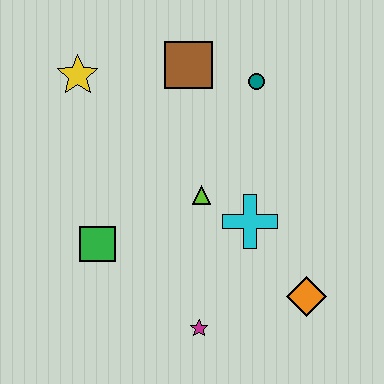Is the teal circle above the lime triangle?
Yes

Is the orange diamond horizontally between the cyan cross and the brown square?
No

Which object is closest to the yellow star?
The brown square is closest to the yellow star.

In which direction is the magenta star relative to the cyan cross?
The magenta star is below the cyan cross.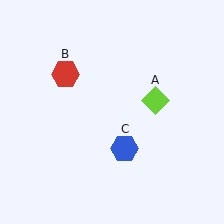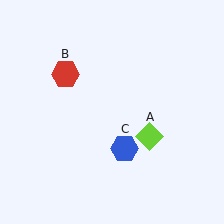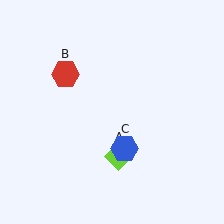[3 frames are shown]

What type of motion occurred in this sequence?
The lime diamond (object A) rotated clockwise around the center of the scene.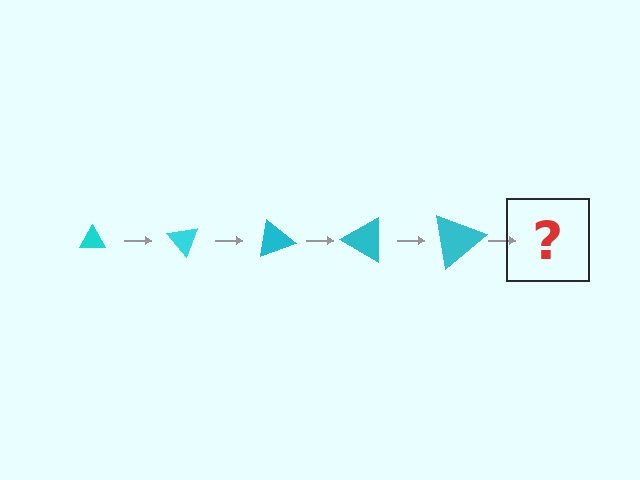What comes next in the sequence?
The next element should be a triangle, larger than the previous one and rotated 250 degrees from the start.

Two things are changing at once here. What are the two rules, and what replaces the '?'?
The two rules are that the triangle grows larger each step and it rotates 50 degrees each step. The '?' should be a triangle, larger than the previous one and rotated 250 degrees from the start.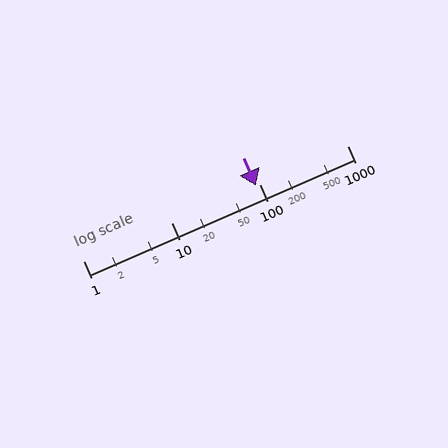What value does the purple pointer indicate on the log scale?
The pointer indicates approximately 91.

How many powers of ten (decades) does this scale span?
The scale spans 3 decades, from 1 to 1000.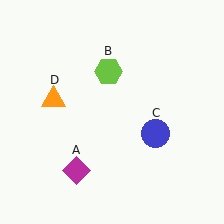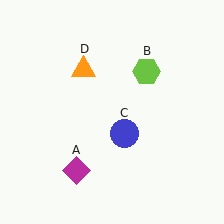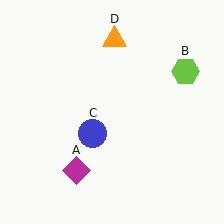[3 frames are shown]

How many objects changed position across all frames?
3 objects changed position: lime hexagon (object B), blue circle (object C), orange triangle (object D).